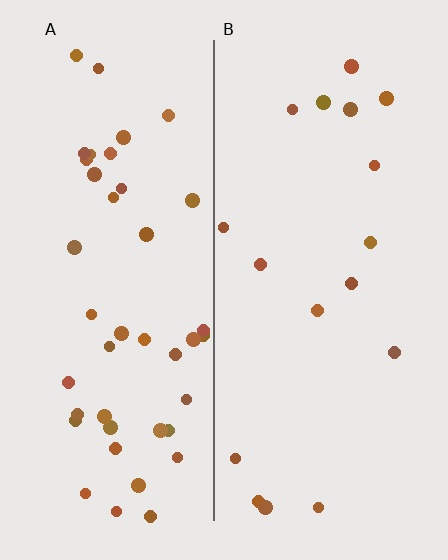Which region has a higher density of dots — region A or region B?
A (the left).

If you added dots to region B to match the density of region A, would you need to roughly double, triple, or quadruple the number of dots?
Approximately triple.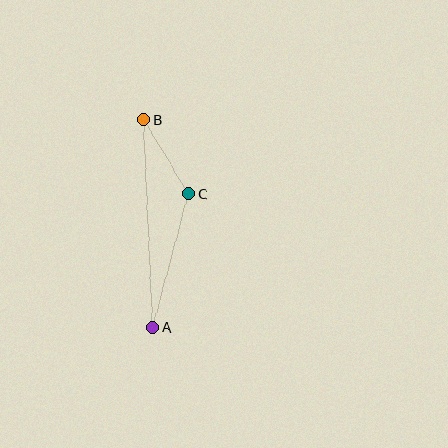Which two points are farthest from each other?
Points A and B are farthest from each other.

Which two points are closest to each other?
Points B and C are closest to each other.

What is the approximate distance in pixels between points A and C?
The distance between A and C is approximately 138 pixels.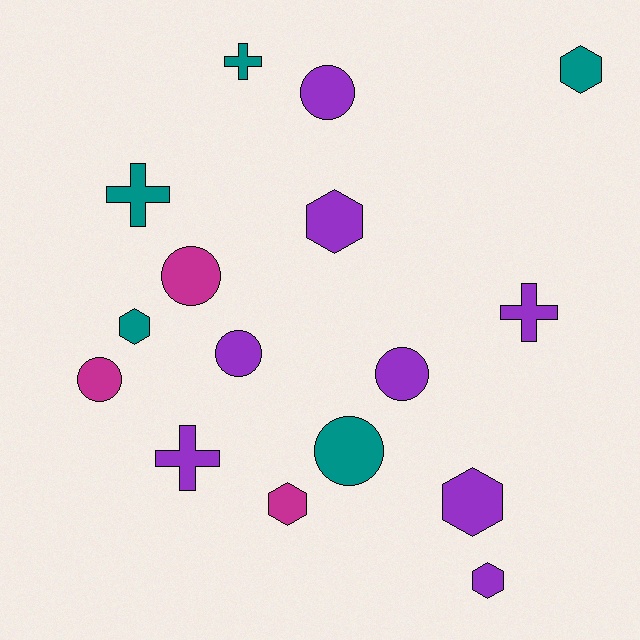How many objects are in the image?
There are 16 objects.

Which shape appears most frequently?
Circle, with 6 objects.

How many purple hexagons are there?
There are 3 purple hexagons.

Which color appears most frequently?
Purple, with 8 objects.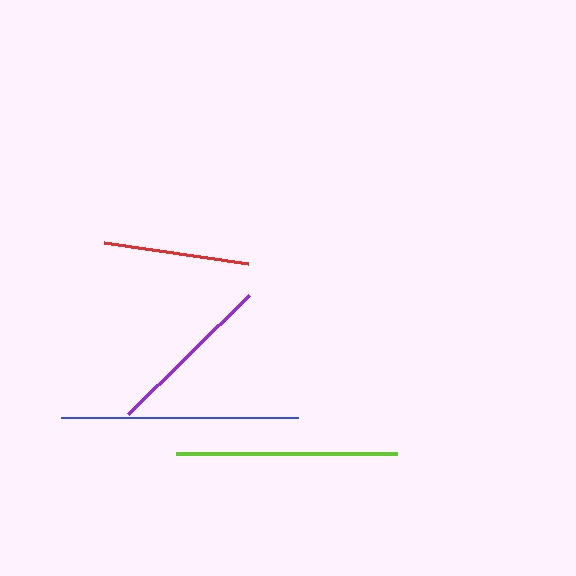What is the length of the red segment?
The red segment is approximately 146 pixels long.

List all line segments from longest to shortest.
From longest to shortest: blue, lime, purple, red.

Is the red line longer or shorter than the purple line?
The purple line is longer than the red line.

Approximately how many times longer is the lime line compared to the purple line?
The lime line is approximately 1.3 times the length of the purple line.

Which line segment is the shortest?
The red line is the shortest at approximately 146 pixels.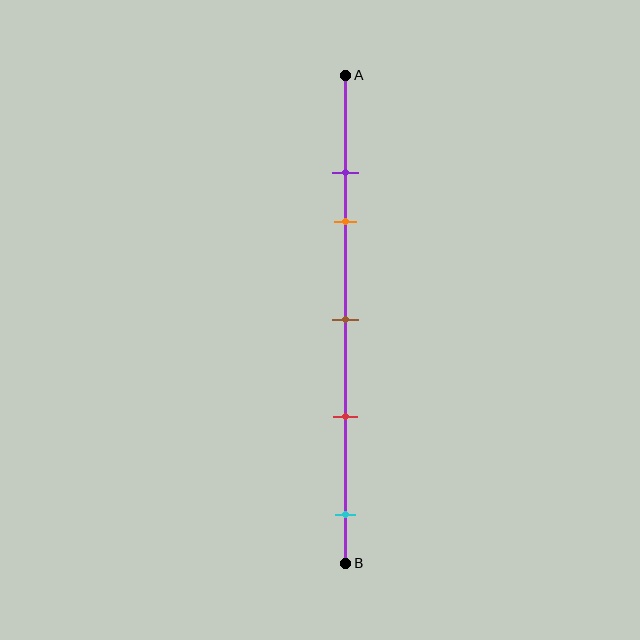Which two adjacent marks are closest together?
The purple and orange marks are the closest adjacent pair.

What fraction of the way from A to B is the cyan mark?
The cyan mark is approximately 90% (0.9) of the way from A to B.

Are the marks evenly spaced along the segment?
No, the marks are not evenly spaced.